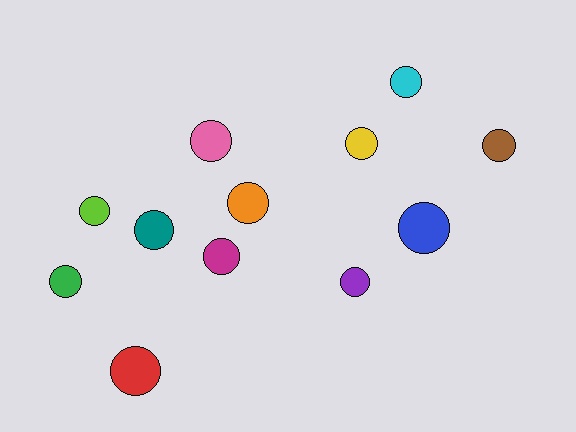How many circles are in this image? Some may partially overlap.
There are 12 circles.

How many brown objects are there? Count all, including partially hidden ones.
There is 1 brown object.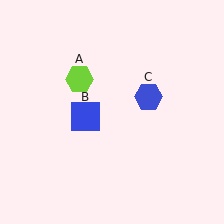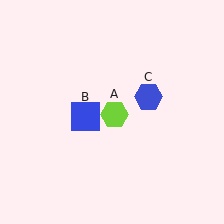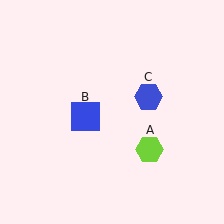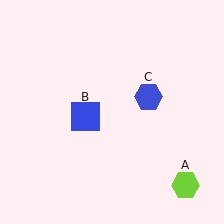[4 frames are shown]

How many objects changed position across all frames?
1 object changed position: lime hexagon (object A).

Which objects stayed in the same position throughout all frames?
Blue square (object B) and blue hexagon (object C) remained stationary.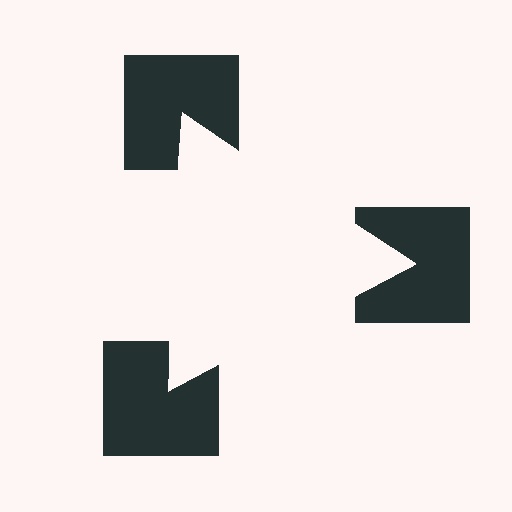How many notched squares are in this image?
There are 3 — one at each vertex of the illusory triangle.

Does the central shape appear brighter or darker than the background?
It typically appears slightly brighter than the background, even though no actual brightness change is drawn.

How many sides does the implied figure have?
3 sides.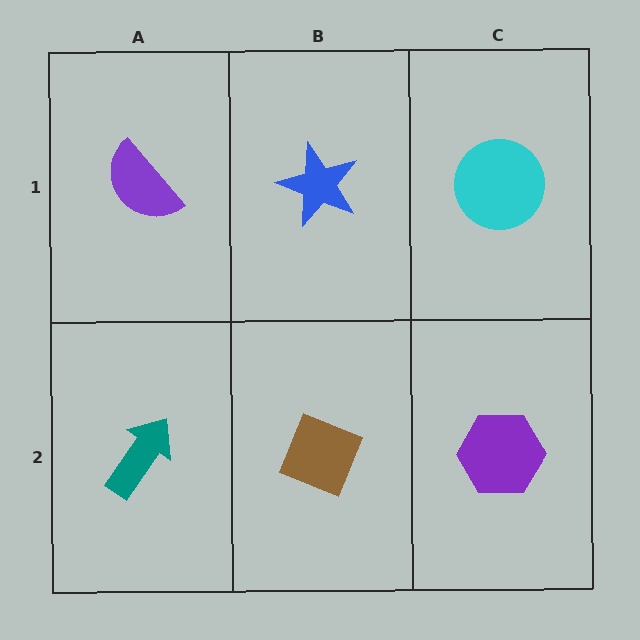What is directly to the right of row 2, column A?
A brown diamond.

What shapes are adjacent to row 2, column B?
A blue star (row 1, column B), a teal arrow (row 2, column A), a purple hexagon (row 2, column C).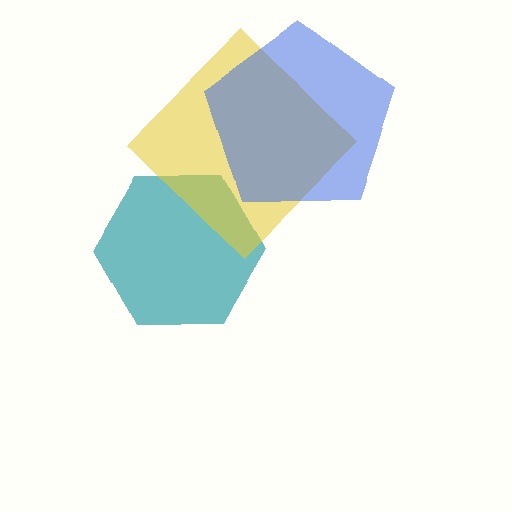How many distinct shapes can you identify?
There are 3 distinct shapes: a teal hexagon, a yellow diamond, a blue pentagon.